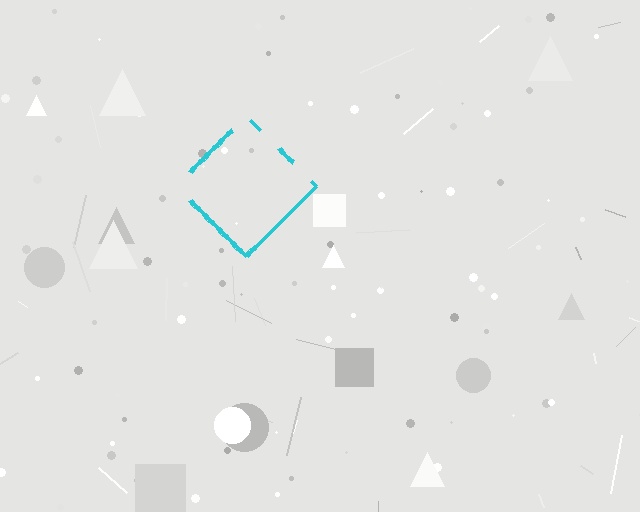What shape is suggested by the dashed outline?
The dashed outline suggests a diamond.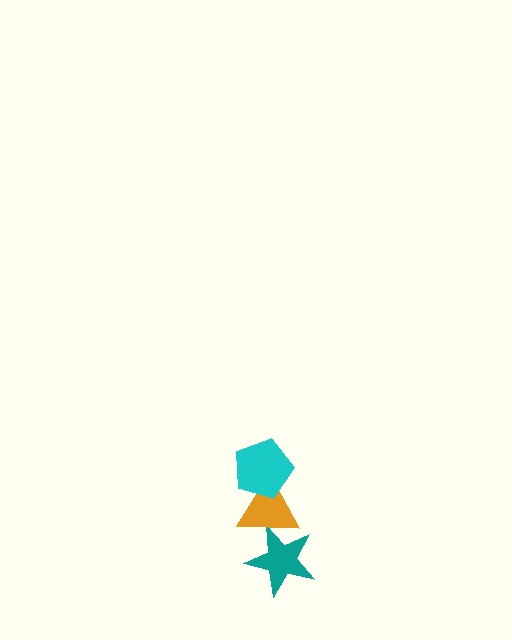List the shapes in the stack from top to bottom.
From top to bottom: the cyan pentagon, the orange triangle, the teal star.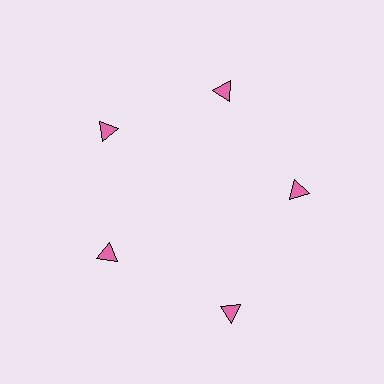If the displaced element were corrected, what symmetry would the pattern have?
It would have 5-fold rotational symmetry — the pattern would map onto itself every 72 degrees.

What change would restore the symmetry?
The symmetry would be restored by moving it inward, back onto the ring so that all 5 triangles sit at equal angles and equal distance from the center.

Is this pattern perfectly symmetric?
No. The 5 pink triangles are arranged in a ring, but one element near the 5 o'clock position is pushed outward from the center, breaking the 5-fold rotational symmetry.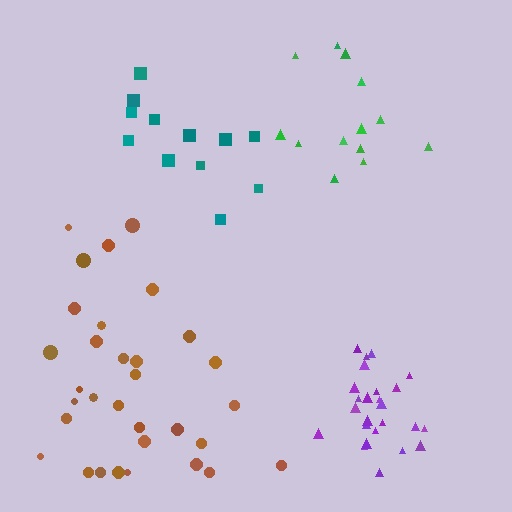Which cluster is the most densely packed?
Purple.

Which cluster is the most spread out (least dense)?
Teal.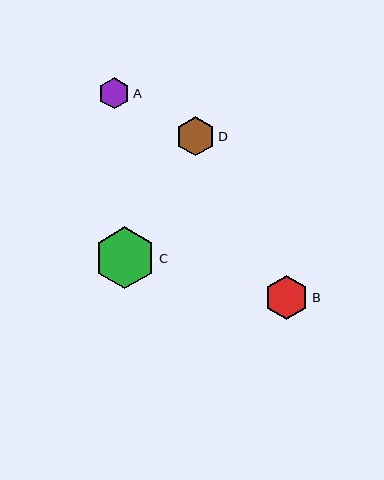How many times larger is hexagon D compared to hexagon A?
Hexagon D is approximately 1.3 times the size of hexagon A.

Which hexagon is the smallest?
Hexagon A is the smallest with a size of approximately 31 pixels.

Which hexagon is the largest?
Hexagon C is the largest with a size of approximately 62 pixels.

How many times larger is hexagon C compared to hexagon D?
Hexagon C is approximately 1.6 times the size of hexagon D.